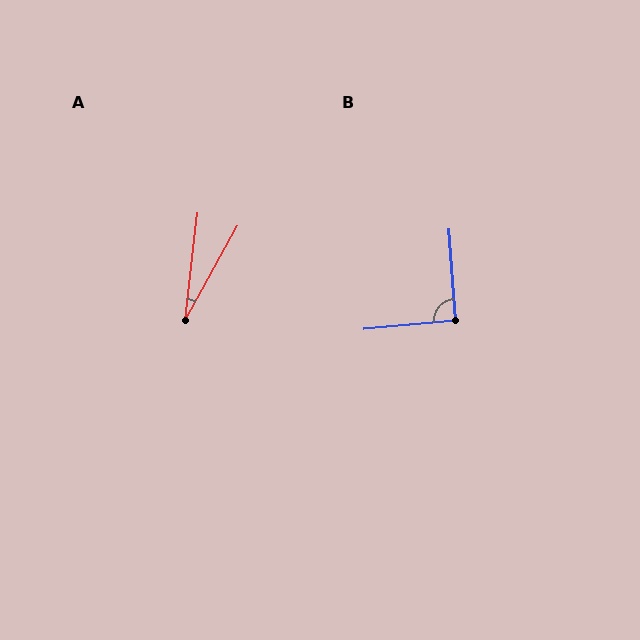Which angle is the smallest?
A, at approximately 23 degrees.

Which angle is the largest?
B, at approximately 91 degrees.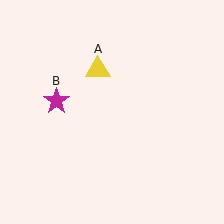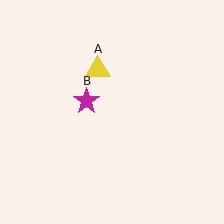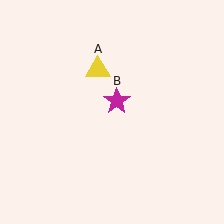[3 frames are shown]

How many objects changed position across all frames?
1 object changed position: magenta star (object B).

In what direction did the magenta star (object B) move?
The magenta star (object B) moved right.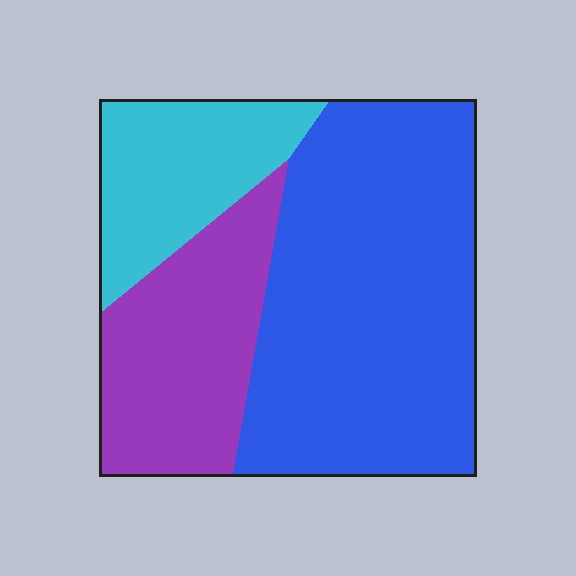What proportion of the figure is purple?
Purple takes up about one quarter (1/4) of the figure.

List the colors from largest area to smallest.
From largest to smallest: blue, purple, cyan.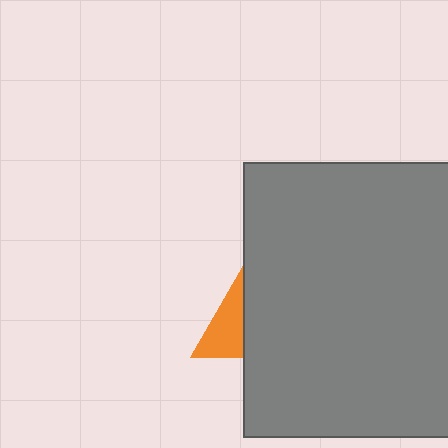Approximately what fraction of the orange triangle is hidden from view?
Roughly 69% of the orange triangle is hidden behind the gray square.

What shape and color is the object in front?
The object in front is a gray square.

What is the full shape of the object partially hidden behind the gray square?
The partially hidden object is an orange triangle.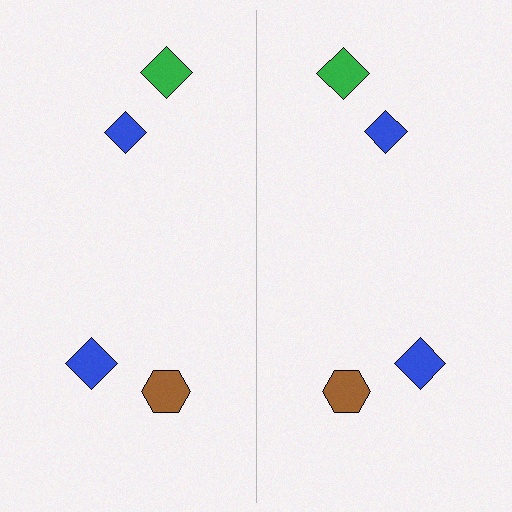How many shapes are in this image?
There are 8 shapes in this image.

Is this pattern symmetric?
Yes, this pattern has bilateral (reflection) symmetry.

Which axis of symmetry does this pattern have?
The pattern has a vertical axis of symmetry running through the center of the image.